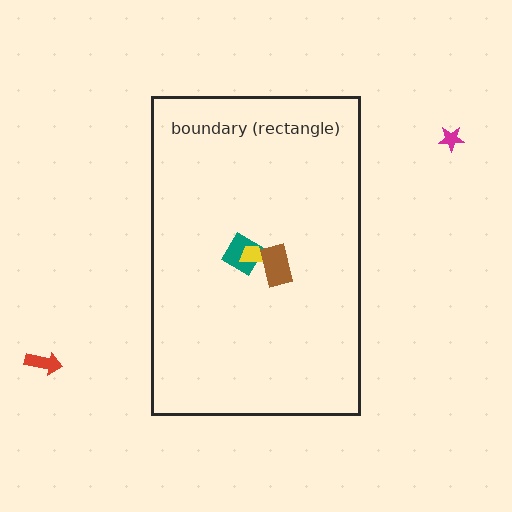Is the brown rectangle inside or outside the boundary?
Inside.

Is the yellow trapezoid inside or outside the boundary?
Inside.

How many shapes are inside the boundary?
3 inside, 2 outside.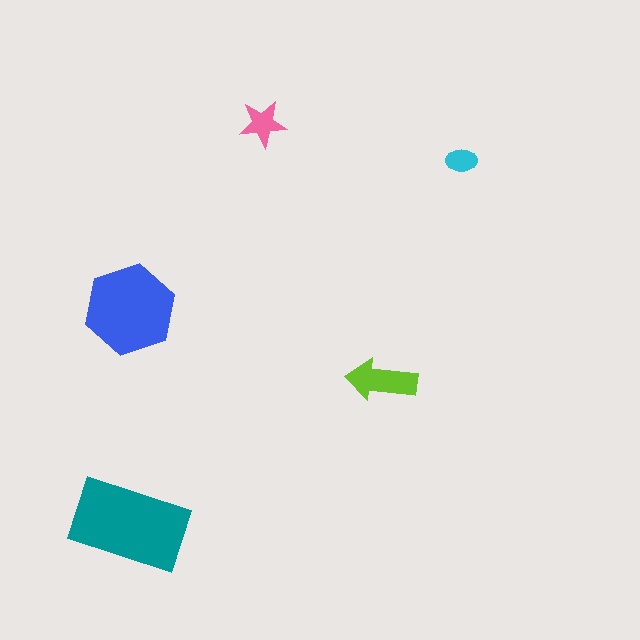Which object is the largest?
The teal rectangle.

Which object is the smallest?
The cyan ellipse.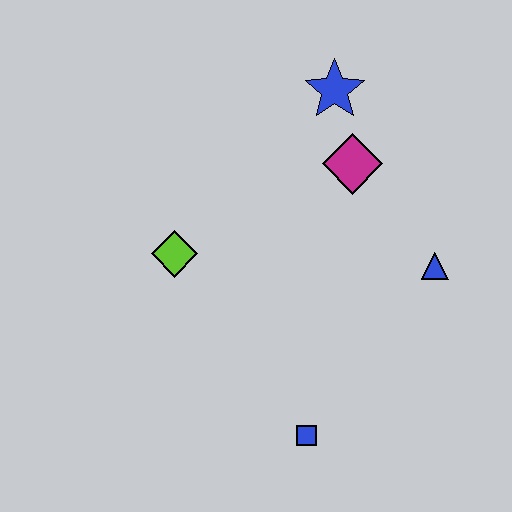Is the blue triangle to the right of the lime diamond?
Yes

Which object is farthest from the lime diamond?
The blue triangle is farthest from the lime diamond.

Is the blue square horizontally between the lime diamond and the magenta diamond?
Yes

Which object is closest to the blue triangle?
The magenta diamond is closest to the blue triangle.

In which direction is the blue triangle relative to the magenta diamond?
The blue triangle is below the magenta diamond.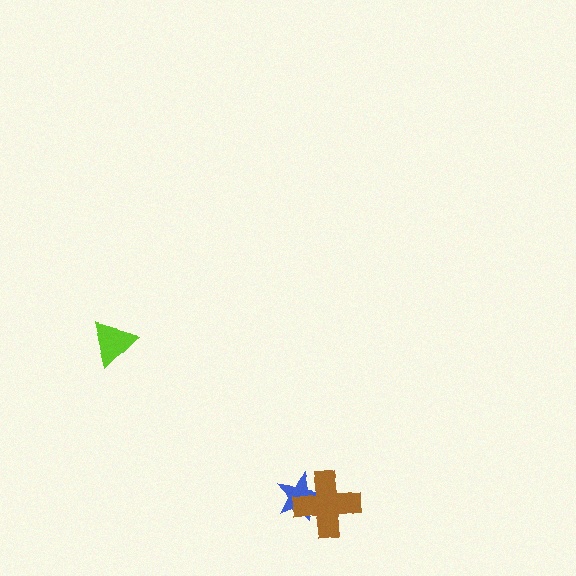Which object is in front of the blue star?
The brown cross is in front of the blue star.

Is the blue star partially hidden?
Yes, it is partially covered by another shape.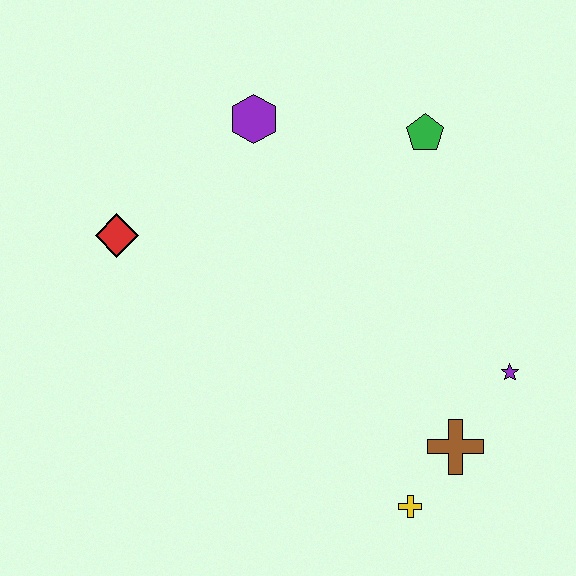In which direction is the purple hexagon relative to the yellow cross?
The purple hexagon is above the yellow cross.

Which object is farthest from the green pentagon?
The yellow cross is farthest from the green pentagon.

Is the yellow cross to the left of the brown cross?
Yes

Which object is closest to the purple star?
The brown cross is closest to the purple star.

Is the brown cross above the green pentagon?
No